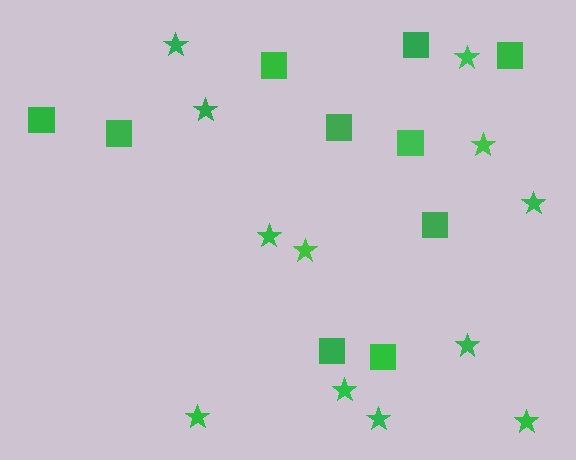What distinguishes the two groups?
There are 2 groups: one group of stars (12) and one group of squares (10).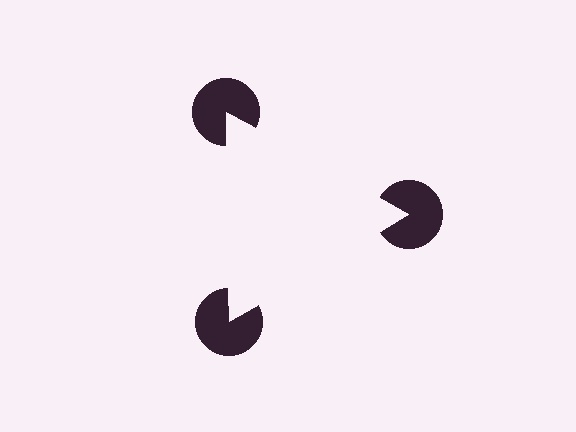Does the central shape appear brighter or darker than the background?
It typically appears slightly brighter than the background, even though no actual brightness change is drawn.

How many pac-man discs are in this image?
There are 3 — one at each vertex of the illusory triangle.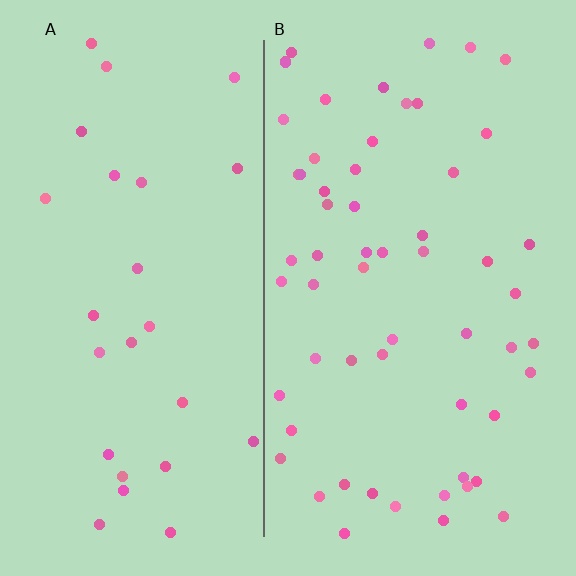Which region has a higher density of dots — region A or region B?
B (the right).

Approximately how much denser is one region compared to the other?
Approximately 2.2× — region B over region A.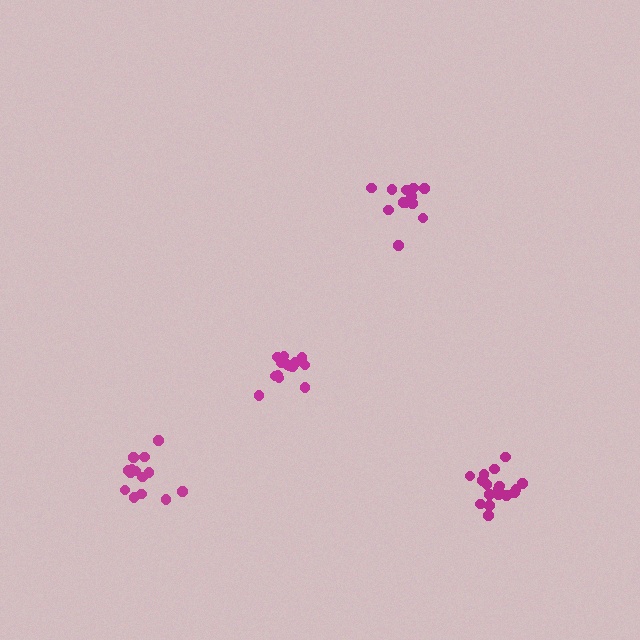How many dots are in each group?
Group 1: 14 dots, Group 2: 14 dots, Group 3: 13 dots, Group 4: 17 dots (58 total).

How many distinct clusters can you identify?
There are 4 distinct clusters.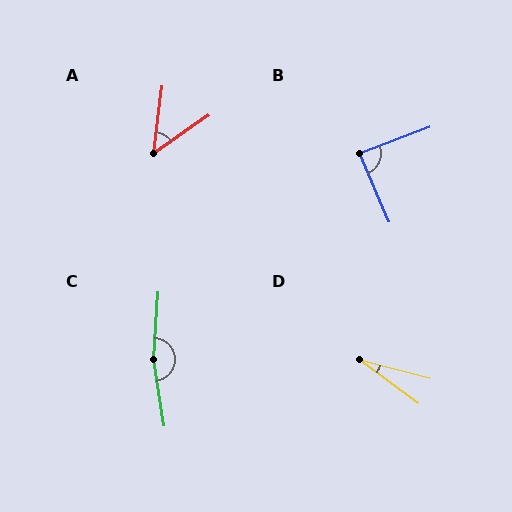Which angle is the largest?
C, at approximately 168 degrees.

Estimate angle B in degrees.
Approximately 87 degrees.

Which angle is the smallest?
D, at approximately 22 degrees.